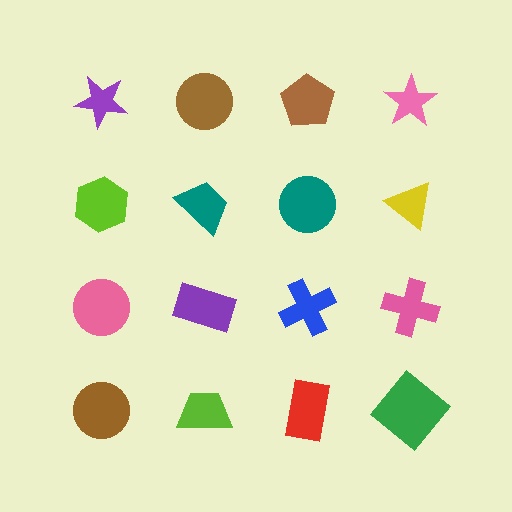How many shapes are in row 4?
4 shapes.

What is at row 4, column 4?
A green diamond.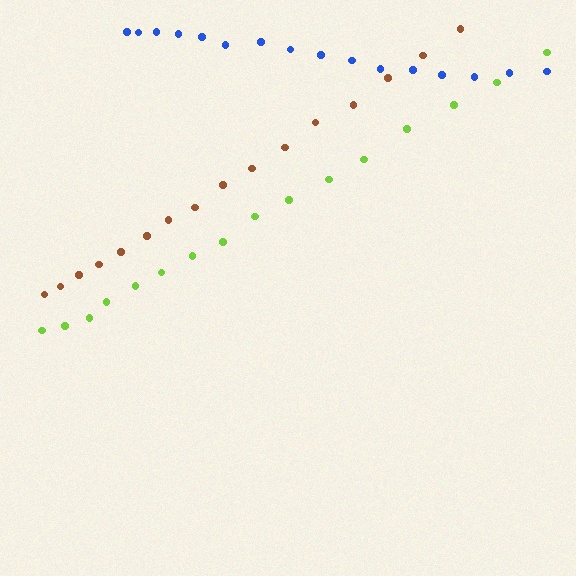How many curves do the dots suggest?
There are 3 distinct paths.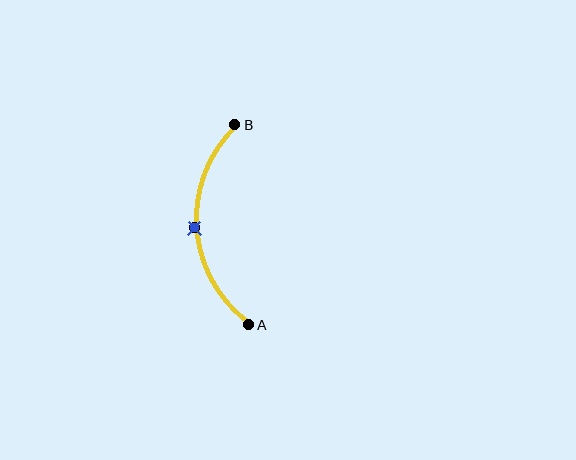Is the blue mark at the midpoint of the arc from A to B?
Yes. The blue mark lies on the arc at equal arc-length from both A and B — it is the arc midpoint.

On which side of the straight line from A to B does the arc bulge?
The arc bulges to the left of the straight line connecting A and B.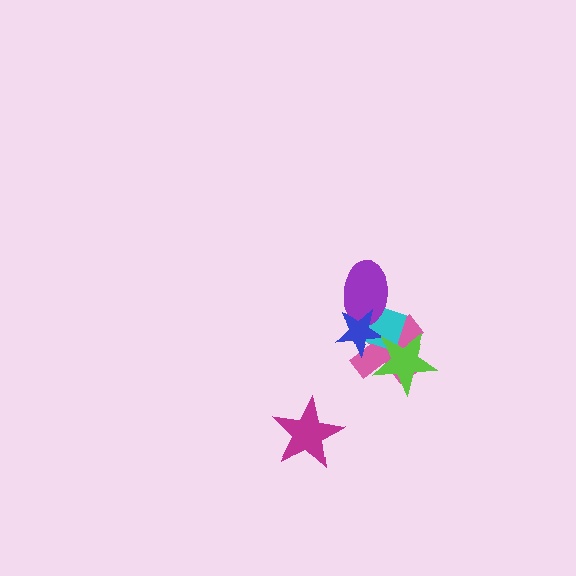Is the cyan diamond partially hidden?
Yes, it is partially covered by another shape.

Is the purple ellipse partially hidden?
Yes, it is partially covered by another shape.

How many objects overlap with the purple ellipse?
3 objects overlap with the purple ellipse.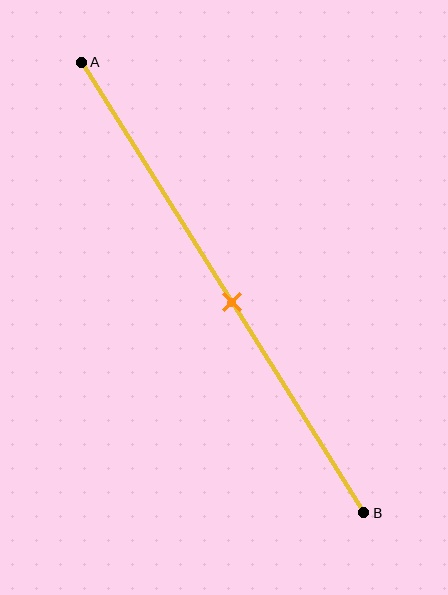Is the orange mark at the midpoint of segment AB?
No, the mark is at about 55% from A, not at the 50% midpoint.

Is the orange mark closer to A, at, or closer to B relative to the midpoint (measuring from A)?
The orange mark is closer to point B than the midpoint of segment AB.